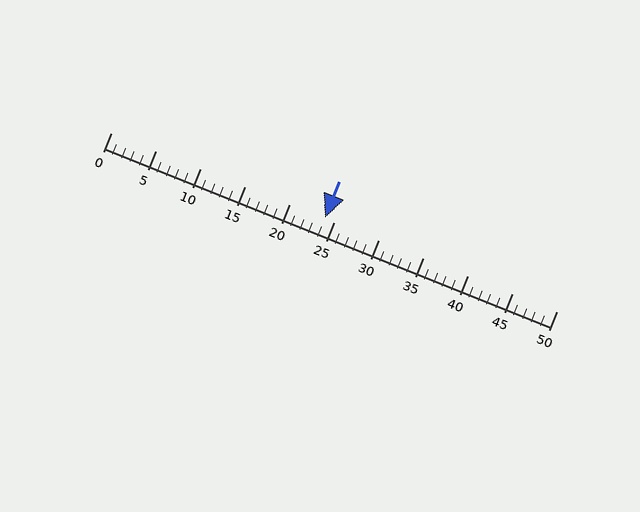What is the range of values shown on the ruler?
The ruler shows values from 0 to 50.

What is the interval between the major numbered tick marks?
The major tick marks are spaced 5 units apart.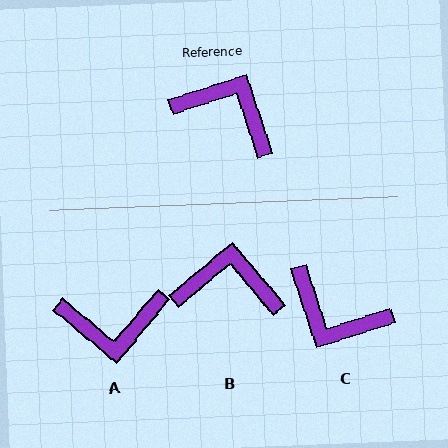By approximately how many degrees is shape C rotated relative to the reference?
Approximately 180 degrees counter-clockwise.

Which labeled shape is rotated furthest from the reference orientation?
C, about 180 degrees away.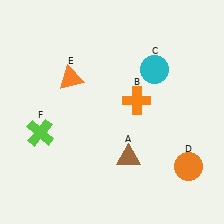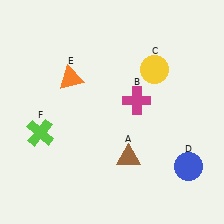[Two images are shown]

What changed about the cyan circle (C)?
In Image 1, C is cyan. In Image 2, it changed to yellow.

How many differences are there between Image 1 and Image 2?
There are 3 differences between the two images.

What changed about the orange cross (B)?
In Image 1, B is orange. In Image 2, it changed to magenta.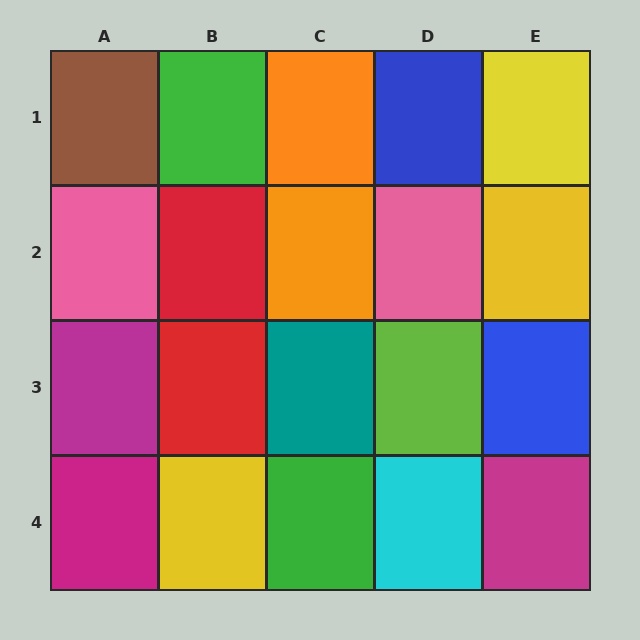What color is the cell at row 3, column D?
Lime.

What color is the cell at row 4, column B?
Yellow.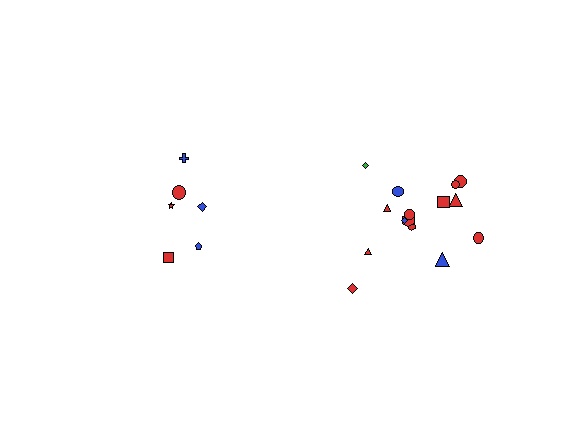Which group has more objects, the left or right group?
The right group.